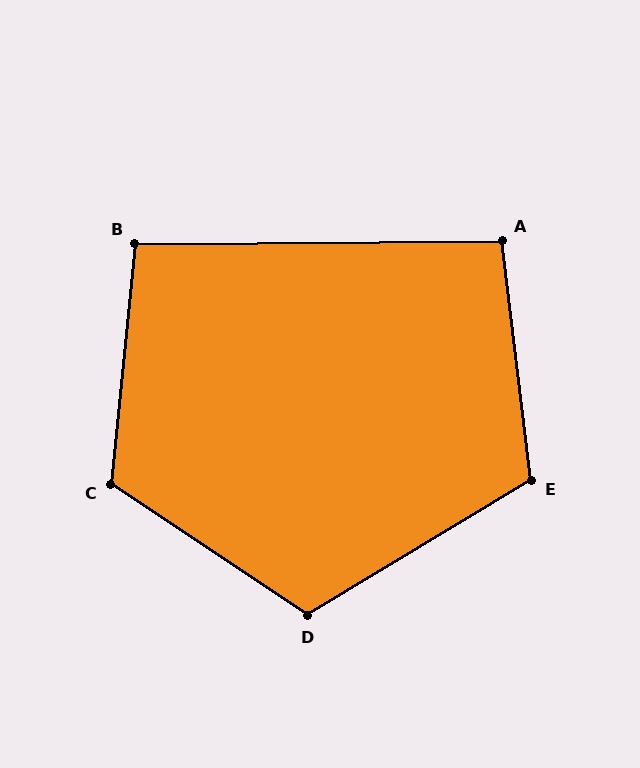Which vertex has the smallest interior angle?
A, at approximately 96 degrees.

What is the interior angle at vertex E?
Approximately 114 degrees (obtuse).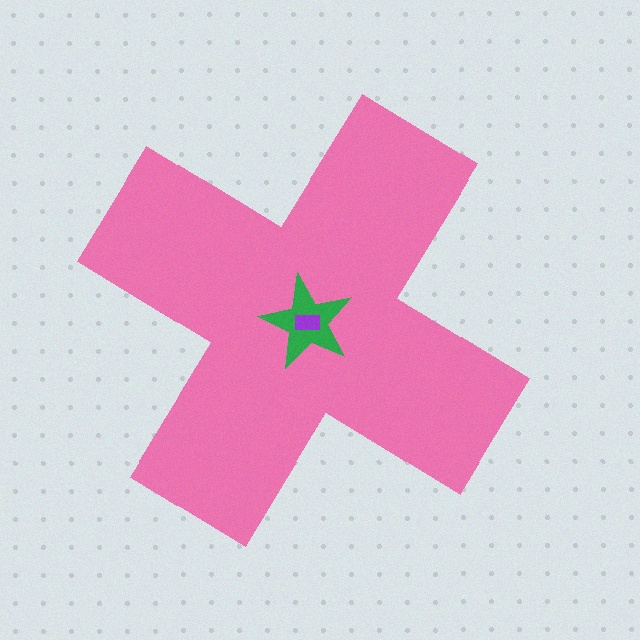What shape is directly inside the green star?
The purple rectangle.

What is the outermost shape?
The pink cross.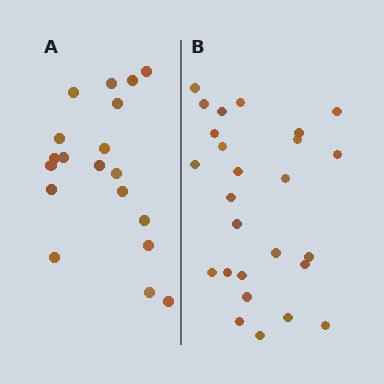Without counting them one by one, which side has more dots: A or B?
Region B (the right region) has more dots.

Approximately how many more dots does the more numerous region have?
Region B has roughly 8 or so more dots than region A.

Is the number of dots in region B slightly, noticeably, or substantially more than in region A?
Region B has noticeably more, but not dramatically so. The ratio is roughly 1.4 to 1.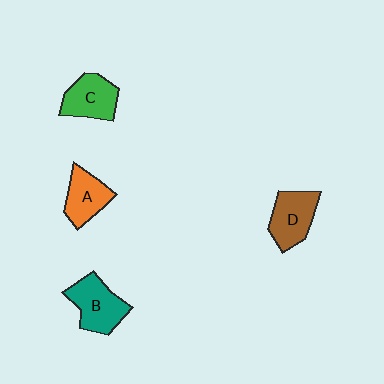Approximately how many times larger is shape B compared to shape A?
Approximately 1.2 times.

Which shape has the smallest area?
Shape A (orange).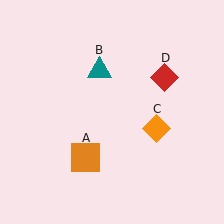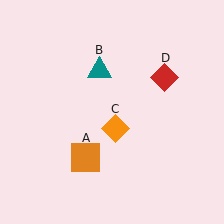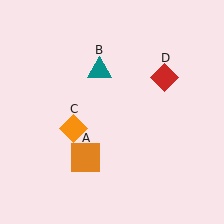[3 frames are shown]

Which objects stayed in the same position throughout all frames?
Orange square (object A) and teal triangle (object B) and red diamond (object D) remained stationary.